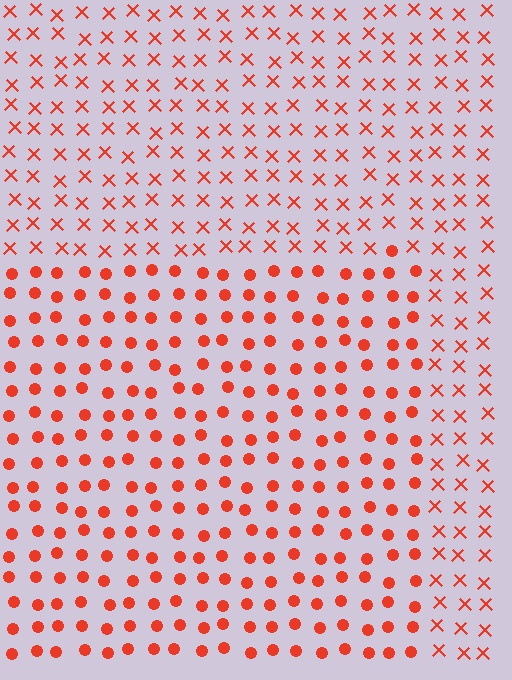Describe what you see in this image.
The image is filled with small red elements arranged in a uniform grid. A rectangle-shaped region contains circles, while the surrounding area contains X marks. The boundary is defined purely by the change in element shape.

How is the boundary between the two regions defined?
The boundary is defined by a change in element shape: circles inside vs. X marks outside. All elements share the same color and spacing.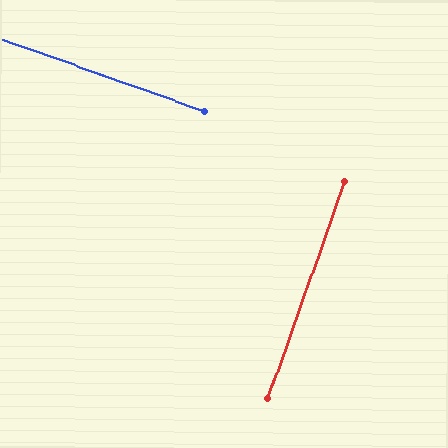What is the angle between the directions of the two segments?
Approximately 90 degrees.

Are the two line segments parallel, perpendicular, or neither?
Perpendicular — they meet at approximately 90°.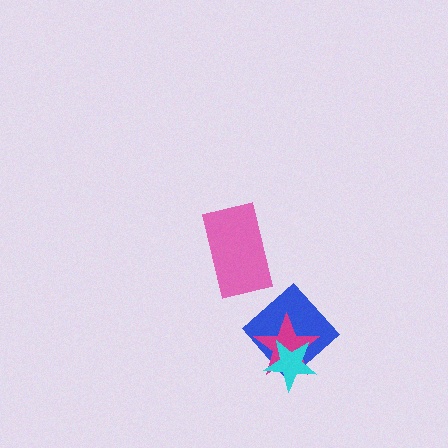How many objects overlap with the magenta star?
2 objects overlap with the magenta star.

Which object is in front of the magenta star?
The cyan star is in front of the magenta star.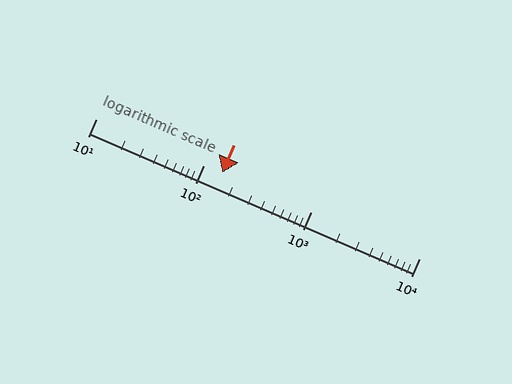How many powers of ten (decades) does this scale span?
The scale spans 3 decades, from 10 to 10000.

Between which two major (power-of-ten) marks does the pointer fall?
The pointer is between 100 and 1000.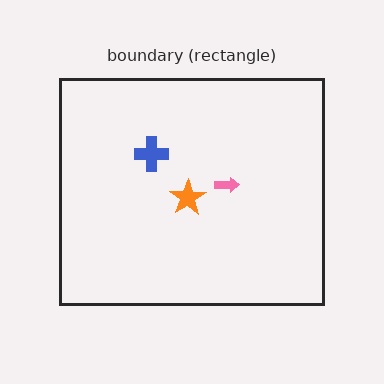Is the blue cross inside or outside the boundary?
Inside.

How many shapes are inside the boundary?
3 inside, 0 outside.